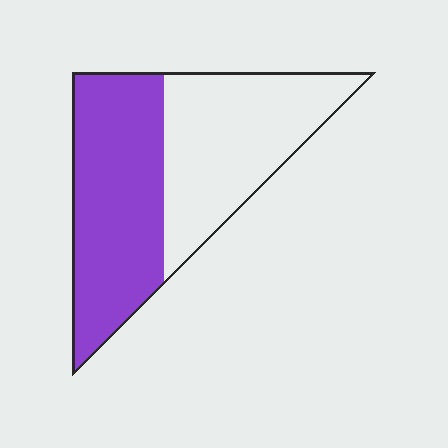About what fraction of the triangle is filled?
About one half (1/2).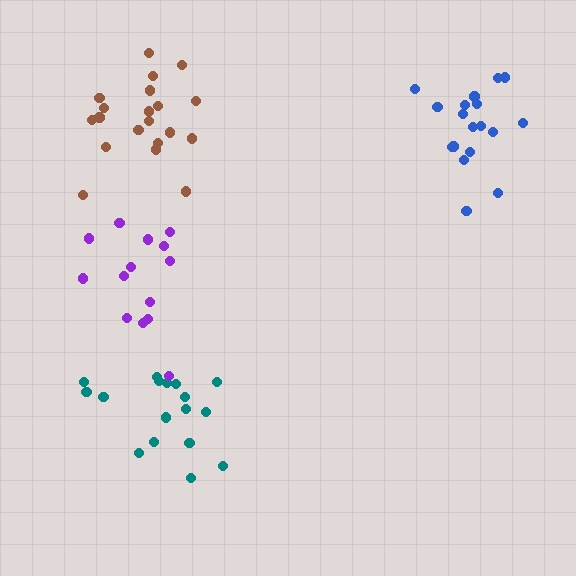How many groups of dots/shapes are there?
There are 4 groups.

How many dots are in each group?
Group 1: 17 dots, Group 2: 18 dots, Group 3: 20 dots, Group 4: 14 dots (69 total).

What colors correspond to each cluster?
The clusters are colored: teal, blue, brown, purple.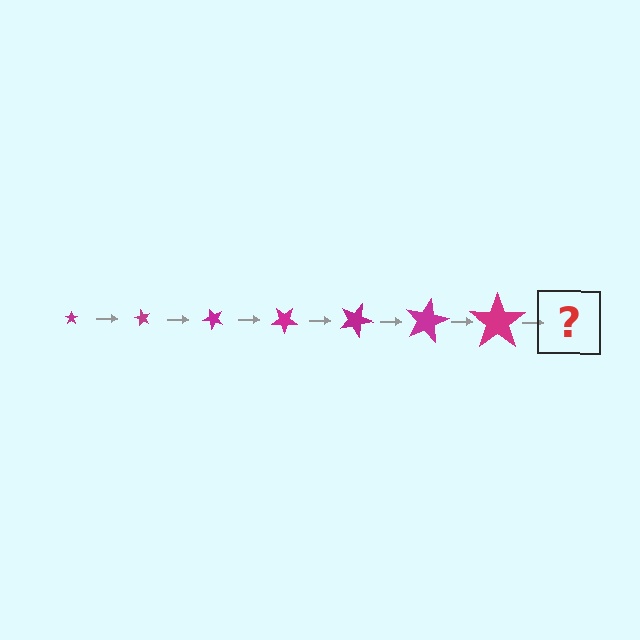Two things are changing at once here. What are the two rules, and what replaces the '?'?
The two rules are that the star grows larger each step and it rotates 60 degrees each step. The '?' should be a star, larger than the previous one and rotated 420 degrees from the start.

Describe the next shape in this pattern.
It should be a star, larger than the previous one and rotated 420 degrees from the start.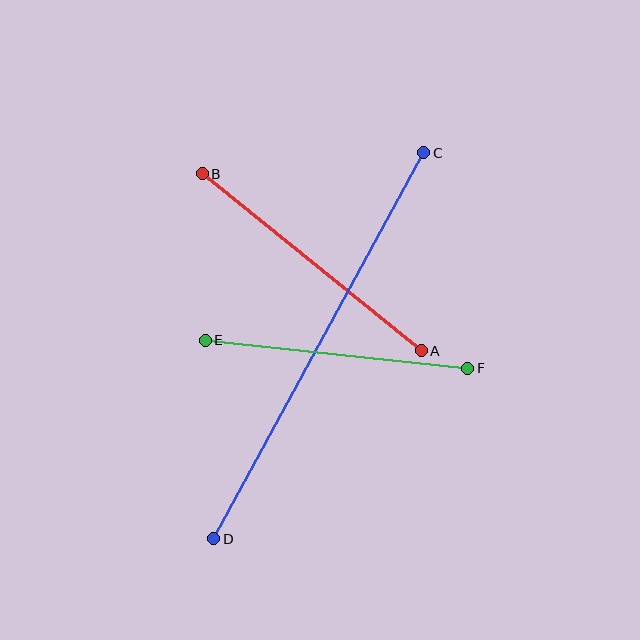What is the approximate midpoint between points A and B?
The midpoint is at approximately (312, 262) pixels.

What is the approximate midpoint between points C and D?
The midpoint is at approximately (319, 346) pixels.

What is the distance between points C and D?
The distance is approximately 439 pixels.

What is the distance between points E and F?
The distance is approximately 264 pixels.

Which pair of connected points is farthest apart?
Points C and D are farthest apart.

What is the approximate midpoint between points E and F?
The midpoint is at approximately (336, 354) pixels.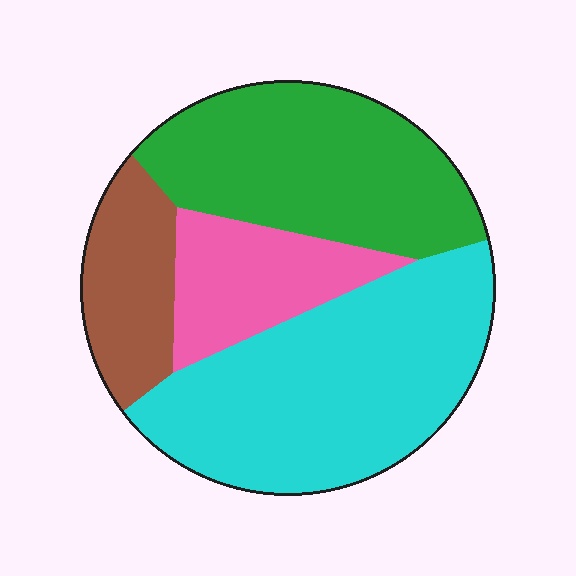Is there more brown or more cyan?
Cyan.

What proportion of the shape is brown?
Brown covers about 15% of the shape.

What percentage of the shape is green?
Green takes up between a quarter and a half of the shape.